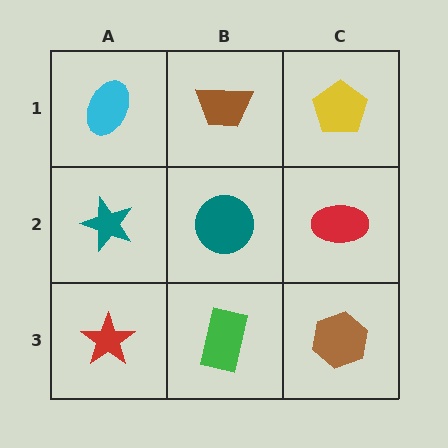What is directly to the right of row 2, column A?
A teal circle.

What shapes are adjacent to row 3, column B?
A teal circle (row 2, column B), a red star (row 3, column A), a brown hexagon (row 3, column C).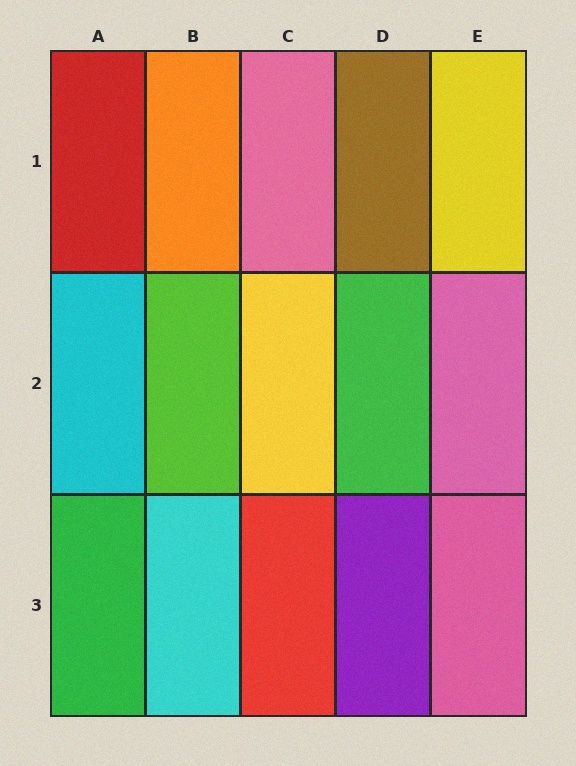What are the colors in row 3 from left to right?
Green, cyan, red, purple, pink.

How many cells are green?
2 cells are green.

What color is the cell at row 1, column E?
Yellow.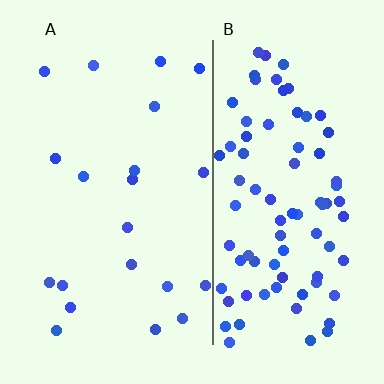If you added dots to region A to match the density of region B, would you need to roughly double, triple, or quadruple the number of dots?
Approximately quadruple.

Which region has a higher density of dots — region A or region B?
B (the right).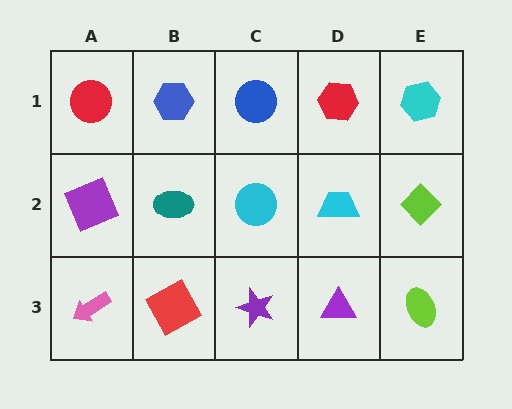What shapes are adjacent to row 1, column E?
A lime diamond (row 2, column E), a red hexagon (row 1, column D).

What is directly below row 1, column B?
A teal ellipse.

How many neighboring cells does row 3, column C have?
3.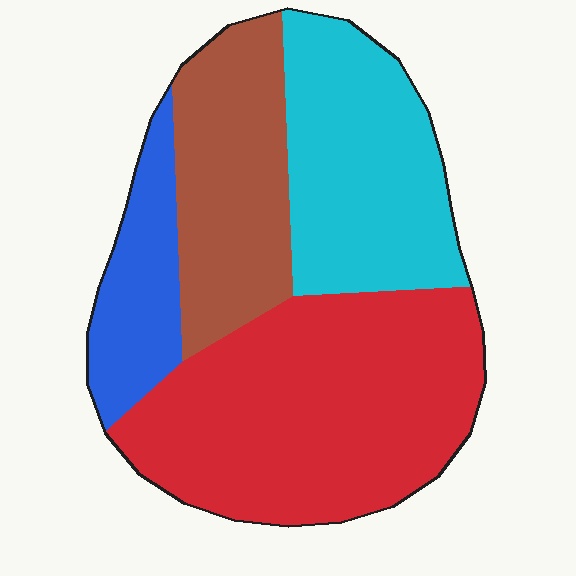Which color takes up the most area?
Red, at roughly 40%.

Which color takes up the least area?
Blue, at roughly 10%.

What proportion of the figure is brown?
Brown takes up between a sixth and a third of the figure.